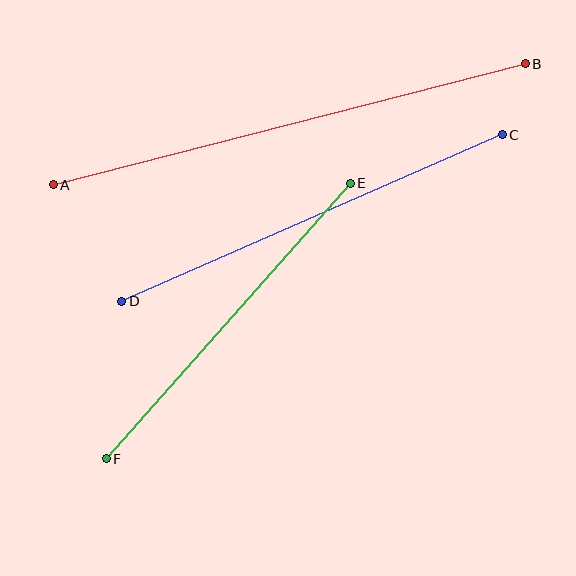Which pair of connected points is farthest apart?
Points A and B are farthest apart.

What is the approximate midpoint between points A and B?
The midpoint is at approximately (289, 124) pixels.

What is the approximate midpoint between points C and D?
The midpoint is at approximately (312, 218) pixels.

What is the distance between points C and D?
The distance is approximately 415 pixels.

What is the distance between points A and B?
The distance is approximately 487 pixels.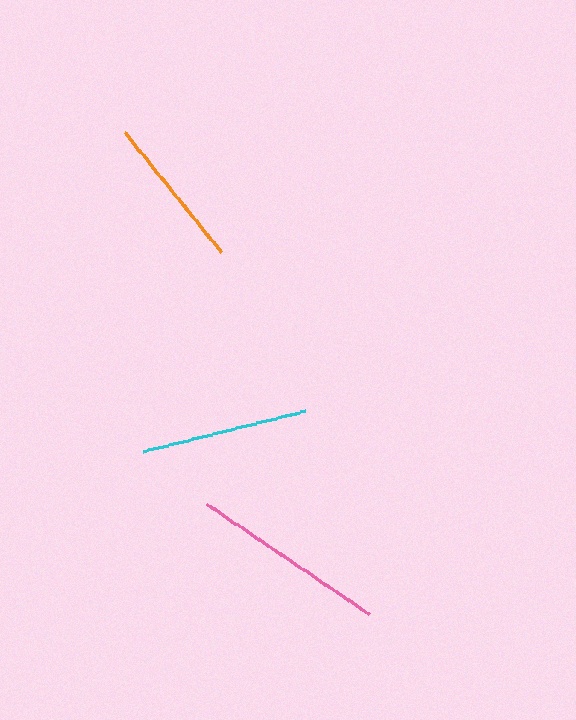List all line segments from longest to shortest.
From longest to shortest: pink, cyan, orange.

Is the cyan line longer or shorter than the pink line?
The pink line is longer than the cyan line.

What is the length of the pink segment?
The pink segment is approximately 196 pixels long.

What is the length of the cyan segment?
The cyan segment is approximately 167 pixels long.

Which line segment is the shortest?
The orange line is the shortest at approximately 154 pixels.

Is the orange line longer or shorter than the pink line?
The pink line is longer than the orange line.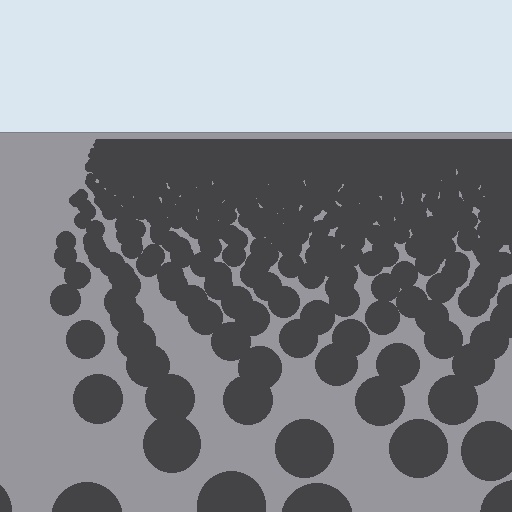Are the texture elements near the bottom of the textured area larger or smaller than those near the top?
Larger. Near the bottom, elements are closer to the viewer and appear at a bigger on-screen size.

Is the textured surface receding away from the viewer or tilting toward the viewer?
The surface is receding away from the viewer. Texture elements get smaller and denser toward the top.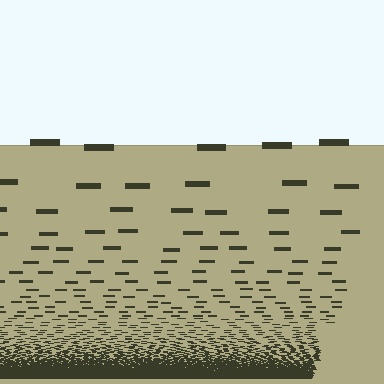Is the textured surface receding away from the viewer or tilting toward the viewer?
The surface appears to tilt toward the viewer. Texture elements get larger and sparser toward the top.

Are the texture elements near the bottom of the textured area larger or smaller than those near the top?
Smaller. The gradient is inverted — elements near the bottom are smaller and denser.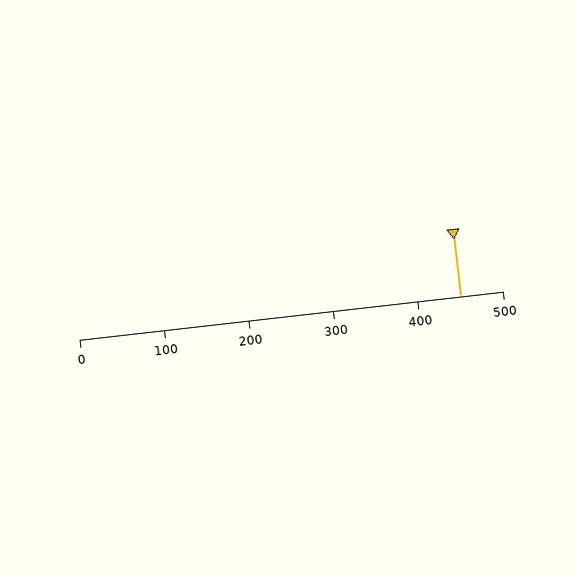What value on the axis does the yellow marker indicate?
The marker indicates approximately 450.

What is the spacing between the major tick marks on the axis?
The major ticks are spaced 100 apart.